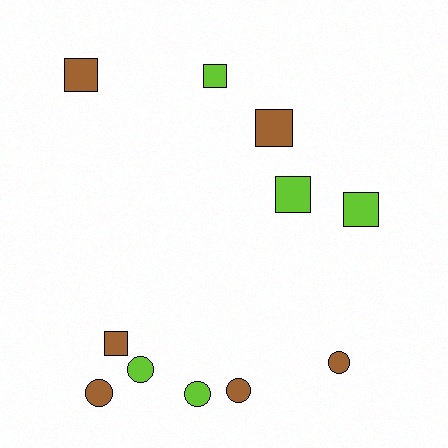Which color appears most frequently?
Brown, with 6 objects.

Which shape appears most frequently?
Square, with 6 objects.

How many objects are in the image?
There are 11 objects.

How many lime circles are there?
There are 2 lime circles.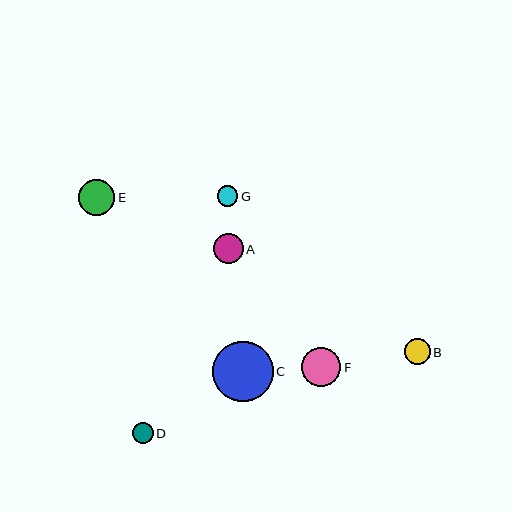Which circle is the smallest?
Circle D is the smallest with a size of approximately 21 pixels.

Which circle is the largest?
Circle C is the largest with a size of approximately 61 pixels.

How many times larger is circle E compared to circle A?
Circle E is approximately 1.2 times the size of circle A.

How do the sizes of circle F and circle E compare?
Circle F and circle E are approximately the same size.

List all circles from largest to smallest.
From largest to smallest: C, F, E, A, B, G, D.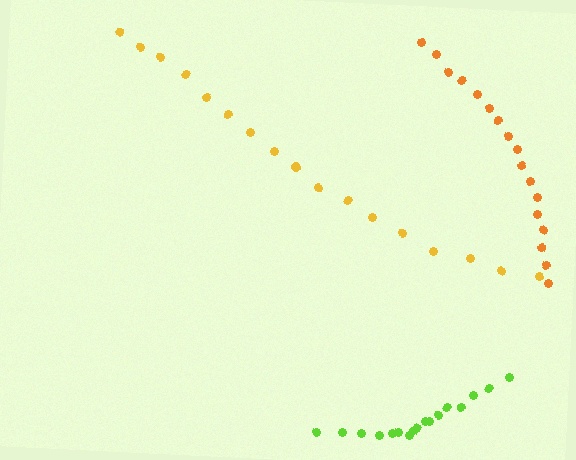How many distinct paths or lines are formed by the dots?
There are 3 distinct paths.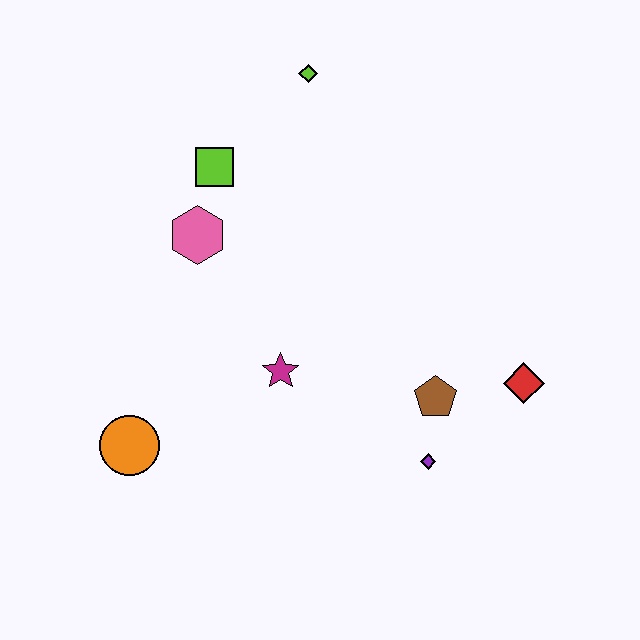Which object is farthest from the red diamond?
The orange circle is farthest from the red diamond.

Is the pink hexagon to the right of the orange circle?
Yes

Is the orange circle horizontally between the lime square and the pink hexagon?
No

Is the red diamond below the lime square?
Yes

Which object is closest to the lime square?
The pink hexagon is closest to the lime square.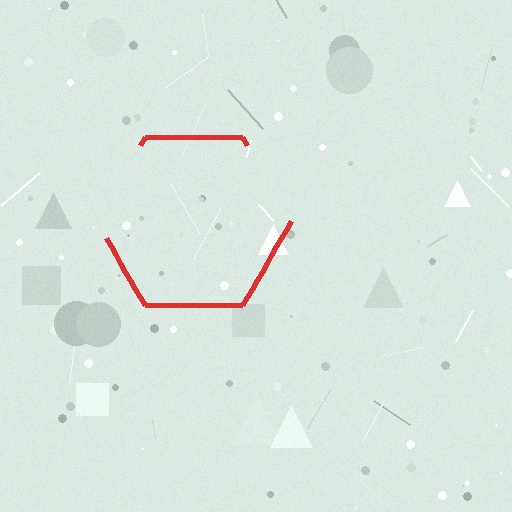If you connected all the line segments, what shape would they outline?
They would outline a hexagon.